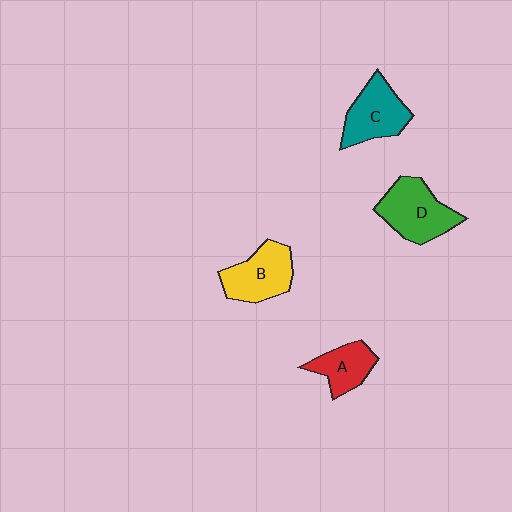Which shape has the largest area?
Shape D (green).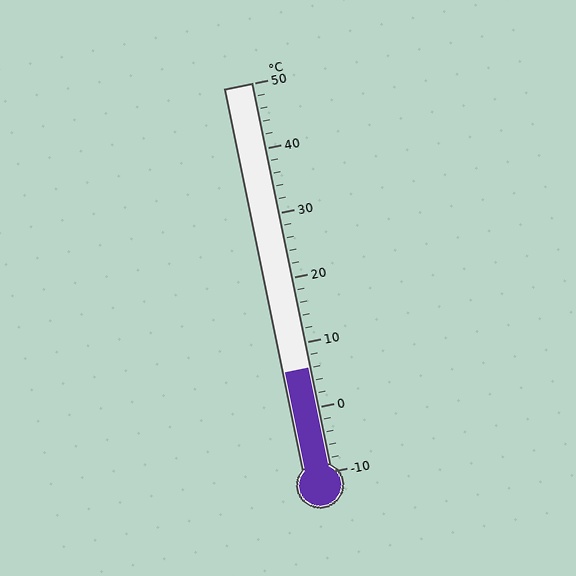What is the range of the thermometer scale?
The thermometer scale ranges from -10°C to 50°C.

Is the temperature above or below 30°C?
The temperature is below 30°C.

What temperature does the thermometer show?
The thermometer shows approximately 6°C.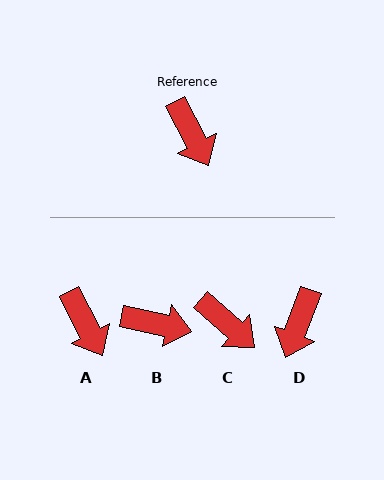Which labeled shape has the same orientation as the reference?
A.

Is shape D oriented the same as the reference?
No, it is off by about 48 degrees.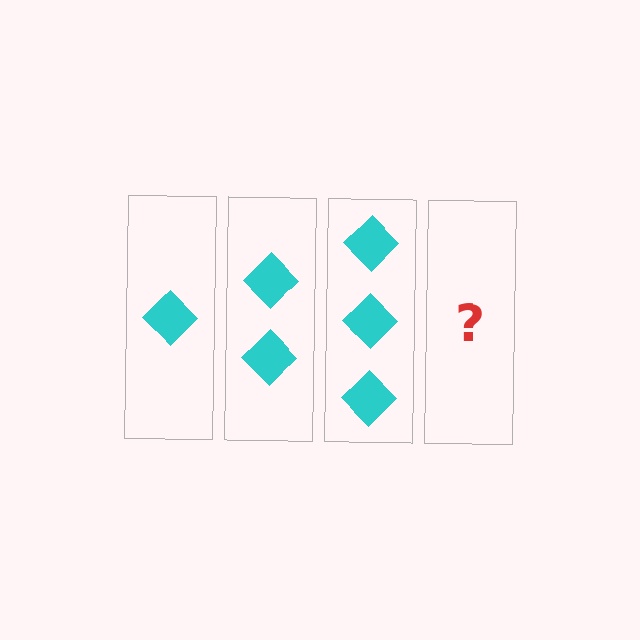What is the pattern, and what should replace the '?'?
The pattern is that each step adds one more diamond. The '?' should be 4 diamonds.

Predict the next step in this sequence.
The next step is 4 diamonds.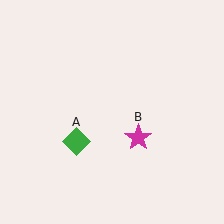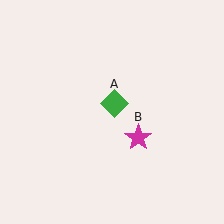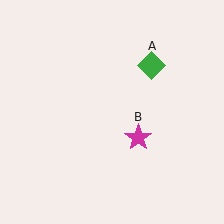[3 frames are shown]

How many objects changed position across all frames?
1 object changed position: green diamond (object A).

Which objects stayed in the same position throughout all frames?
Magenta star (object B) remained stationary.